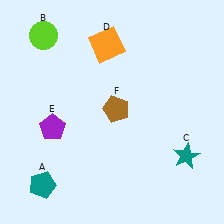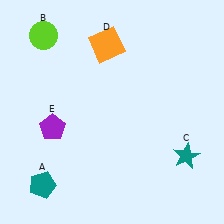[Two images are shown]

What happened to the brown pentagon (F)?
The brown pentagon (F) was removed in Image 2. It was in the top-right area of Image 1.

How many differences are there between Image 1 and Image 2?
There is 1 difference between the two images.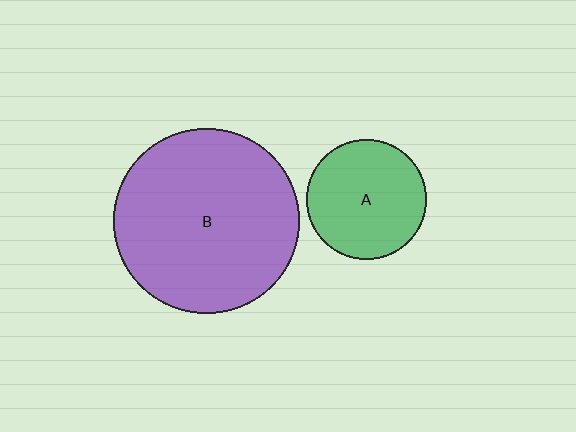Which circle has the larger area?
Circle B (purple).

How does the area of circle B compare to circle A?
Approximately 2.4 times.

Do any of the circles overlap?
No, none of the circles overlap.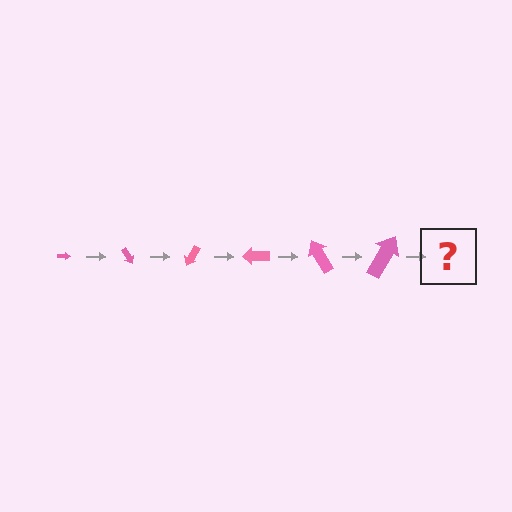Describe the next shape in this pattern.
It should be an arrow, larger than the previous one and rotated 360 degrees from the start.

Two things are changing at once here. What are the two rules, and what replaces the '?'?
The two rules are that the arrow grows larger each step and it rotates 60 degrees each step. The '?' should be an arrow, larger than the previous one and rotated 360 degrees from the start.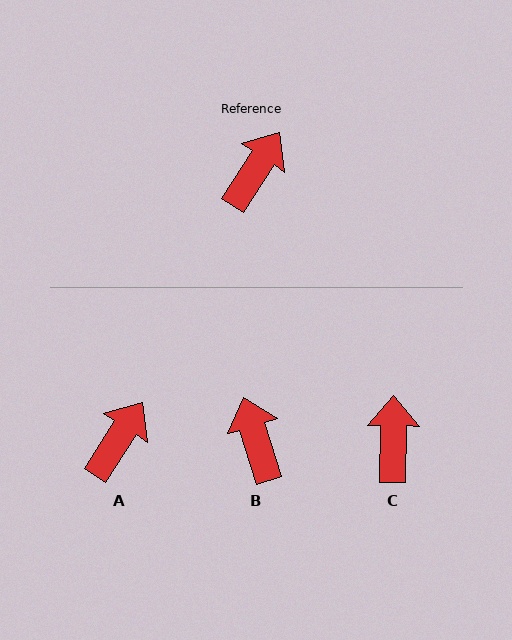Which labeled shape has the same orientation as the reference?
A.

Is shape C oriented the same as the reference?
No, it is off by about 32 degrees.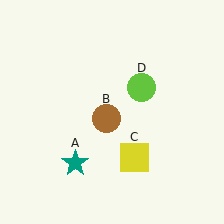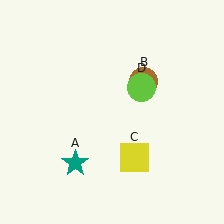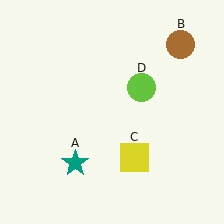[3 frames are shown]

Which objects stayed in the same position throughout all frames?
Teal star (object A) and yellow square (object C) and lime circle (object D) remained stationary.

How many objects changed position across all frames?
1 object changed position: brown circle (object B).